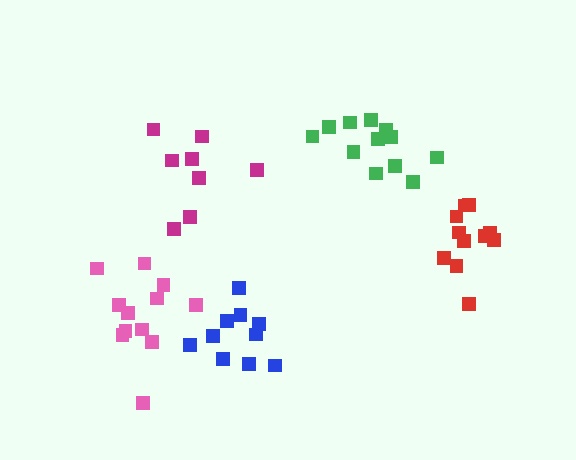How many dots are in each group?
Group 1: 12 dots, Group 2: 10 dots, Group 3: 11 dots, Group 4: 12 dots, Group 5: 8 dots (53 total).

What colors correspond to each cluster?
The clusters are colored: green, blue, red, pink, magenta.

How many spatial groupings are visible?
There are 5 spatial groupings.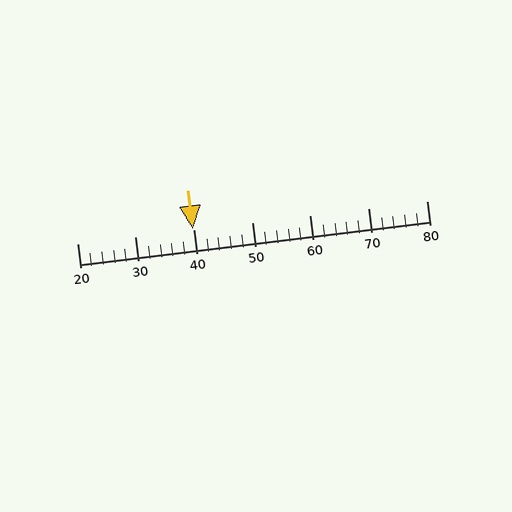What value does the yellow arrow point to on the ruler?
The yellow arrow points to approximately 40.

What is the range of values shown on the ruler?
The ruler shows values from 20 to 80.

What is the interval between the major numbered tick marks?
The major tick marks are spaced 10 units apart.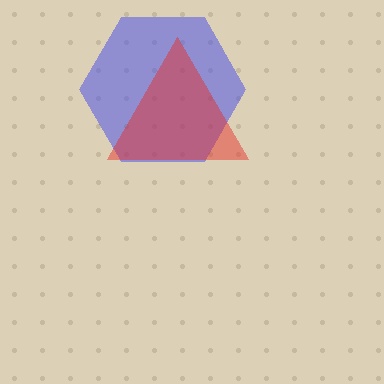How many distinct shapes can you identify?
There are 2 distinct shapes: a blue hexagon, a red triangle.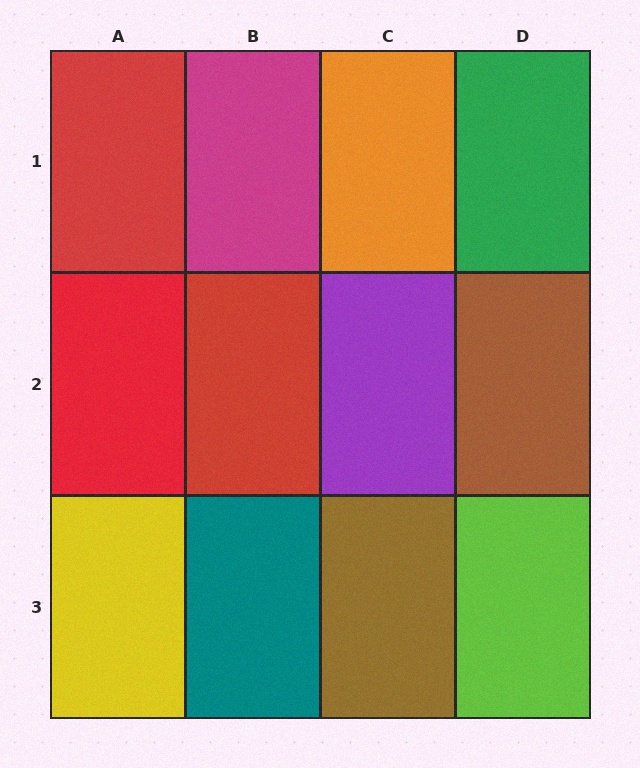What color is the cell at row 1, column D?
Green.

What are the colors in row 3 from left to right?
Yellow, teal, brown, lime.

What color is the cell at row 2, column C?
Purple.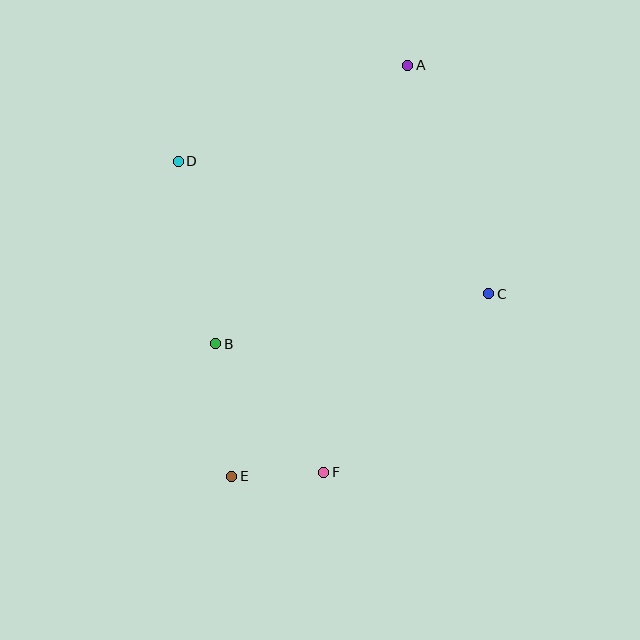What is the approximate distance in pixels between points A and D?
The distance between A and D is approximately 249 pixels.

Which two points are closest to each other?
Points E and F are closest to each other.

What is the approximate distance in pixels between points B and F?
The distance between B and F is approximately 168 pixels.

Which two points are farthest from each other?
Points A and E are farthest from each other.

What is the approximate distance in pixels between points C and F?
The distance between C and F is approximately 243 pixels.